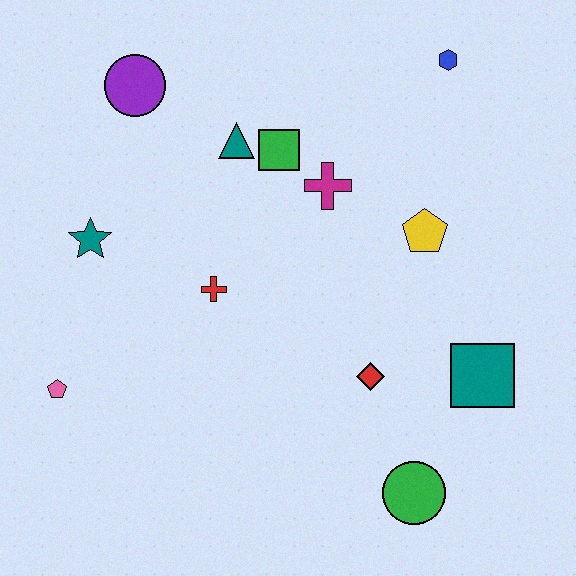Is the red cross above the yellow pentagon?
No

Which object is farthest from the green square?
The green circle is farthest from the green square.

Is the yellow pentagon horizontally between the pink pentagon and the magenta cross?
No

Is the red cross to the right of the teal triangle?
No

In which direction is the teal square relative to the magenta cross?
The teal square is below the magenta cross.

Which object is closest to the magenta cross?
The green square is closest to the magenta cross.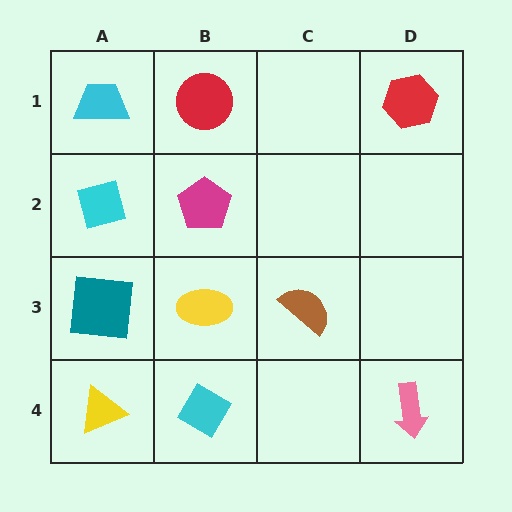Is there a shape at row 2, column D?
No, that cell is empty.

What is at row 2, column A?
A cyan square.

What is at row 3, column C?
A brown semicircle.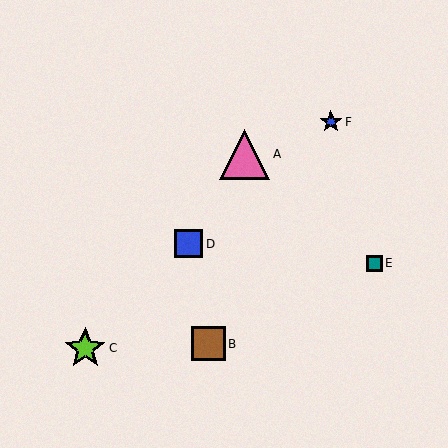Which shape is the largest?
The pink triangle (labeled A) is the largest.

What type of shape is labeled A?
Shape A is a pink triangle.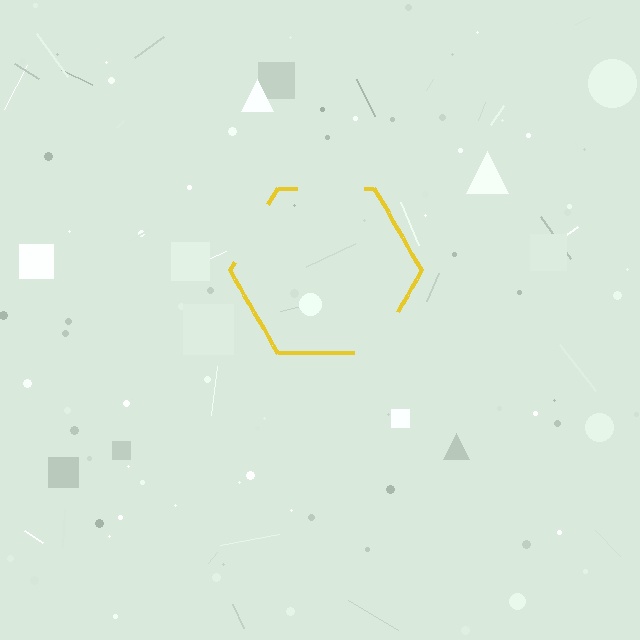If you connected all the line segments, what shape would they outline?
They would outline a hexagon.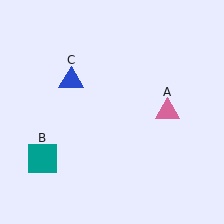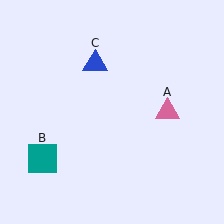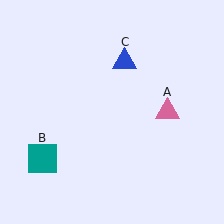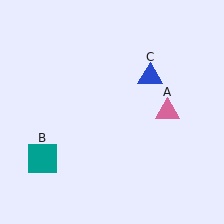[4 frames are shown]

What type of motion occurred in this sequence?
The blue triangle (object C) rotated clockwise around the center of the scene.